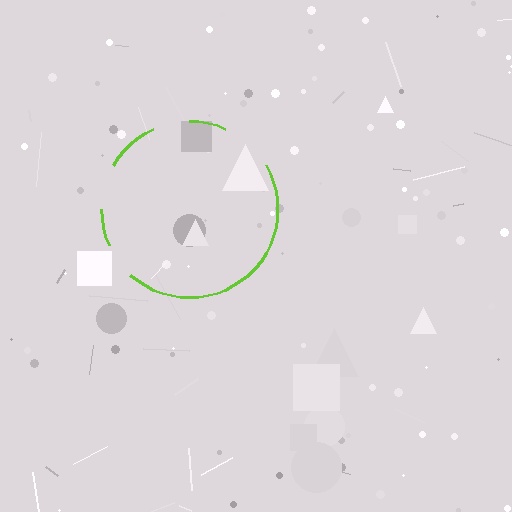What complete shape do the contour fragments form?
The contour fragments form a circle.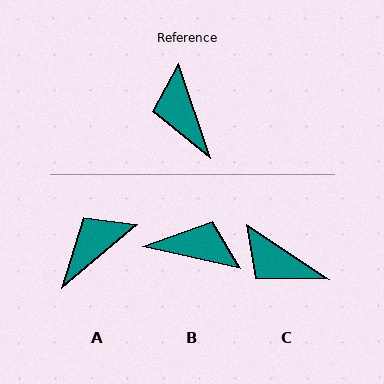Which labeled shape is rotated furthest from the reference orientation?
B, about 121 degrees away.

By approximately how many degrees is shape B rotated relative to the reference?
Approximately 121 degrees clockwise.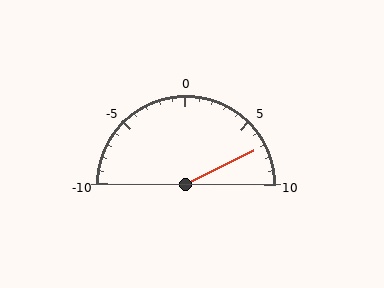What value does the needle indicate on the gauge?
The needle indicates approximately 7.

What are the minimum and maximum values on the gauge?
The gauge ranges from -10 to 10.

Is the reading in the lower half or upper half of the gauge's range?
The reading is in the upper half of the range (-10 to 10).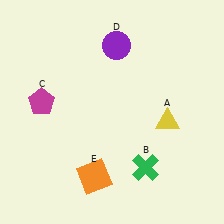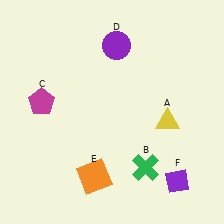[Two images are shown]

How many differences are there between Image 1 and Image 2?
There is 1 difference between the two images.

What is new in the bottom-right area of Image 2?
A purple diamond (F) was added in the bottom-right area of Image 2.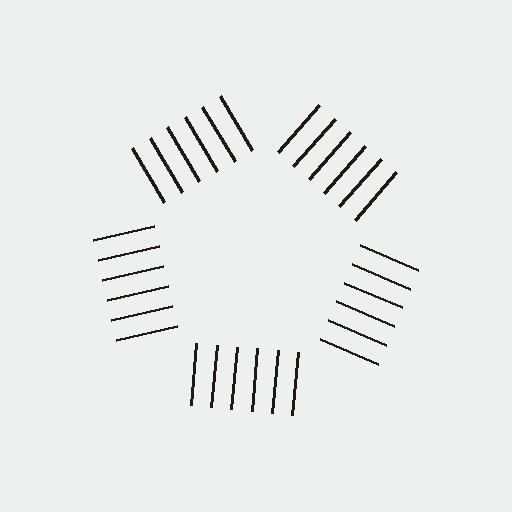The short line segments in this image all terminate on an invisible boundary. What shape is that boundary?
An illusory pentagon — the line segments terminate on its edges but no continuous stroke is drawn.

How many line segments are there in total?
30 — 6 along each of the 5 edges.